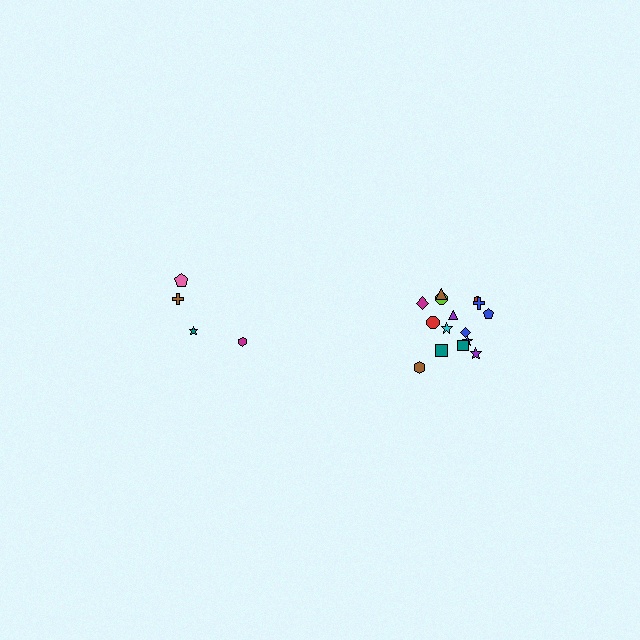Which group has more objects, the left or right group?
The right group.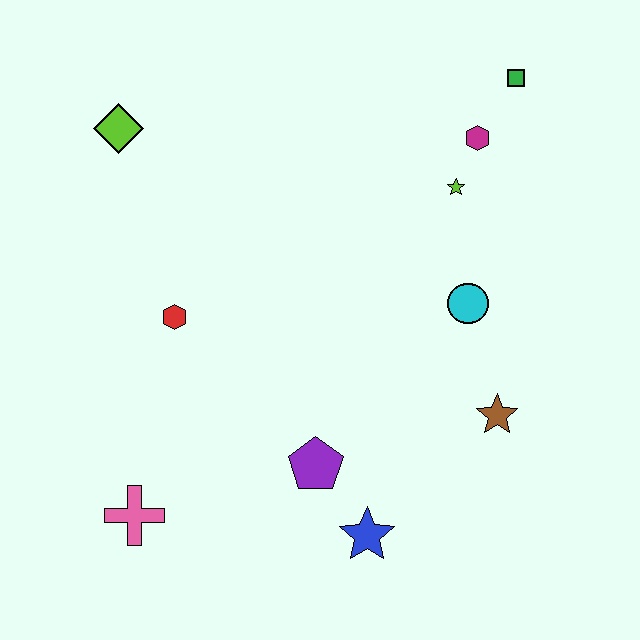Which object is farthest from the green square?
The pink cross is farthest from the green square.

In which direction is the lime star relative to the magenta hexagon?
The lime star is below the magenta hexagon.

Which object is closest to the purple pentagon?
The blue star is closest to the purple pentagon.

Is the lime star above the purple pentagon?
Yes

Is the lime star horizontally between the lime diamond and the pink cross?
No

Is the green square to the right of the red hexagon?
Yes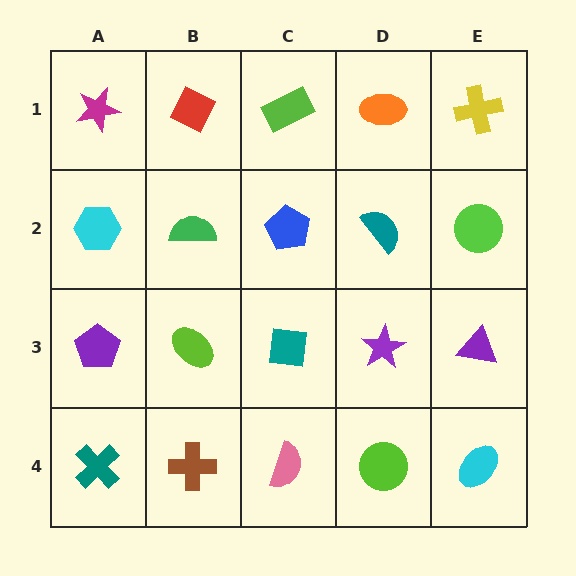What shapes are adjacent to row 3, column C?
A blue pentagon (row 2, column C), a pink semicircle (row 4, column C), a lime ellipse (row 3, column B), a purple star (row 3, column D).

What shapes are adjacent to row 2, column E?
A yellow cross (row 1, column E), a purple triangle (row 3, column E), a teal semicircle (row 2, column D).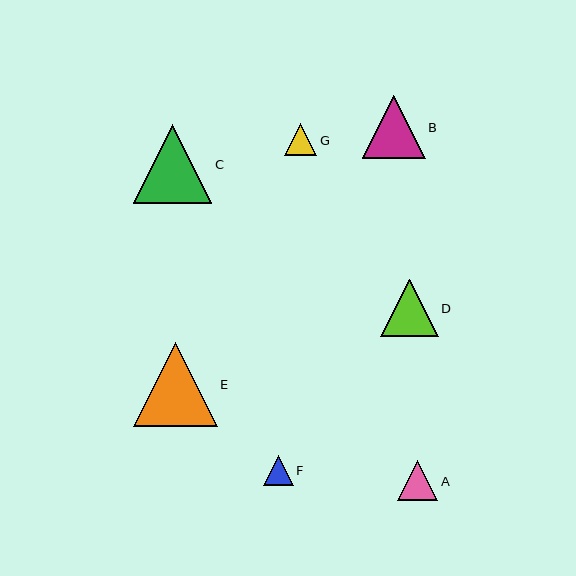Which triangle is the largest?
Triangle E is the largest with a size of approximately 84 pixels.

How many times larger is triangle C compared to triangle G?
Triangle C is approximately 2.5 times the size of triangle G.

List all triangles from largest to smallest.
From largest to smallest: E, C, B, D, A, G, F.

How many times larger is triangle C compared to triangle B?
Triangle C is approximately 1.2 times the size of triangle B.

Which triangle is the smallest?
Triangle F is the smallest with a size of approximately 30 pixels.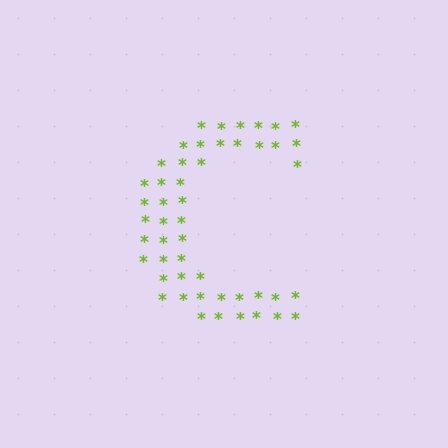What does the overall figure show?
The overall figure shows the letter C.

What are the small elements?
The small elements are asterisks.